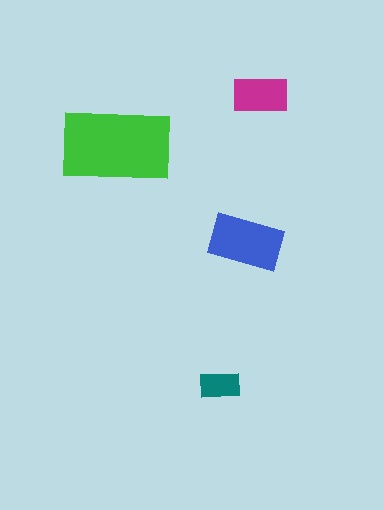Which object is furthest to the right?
The magenta rectangle is rightmost.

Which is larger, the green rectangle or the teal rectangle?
The green one.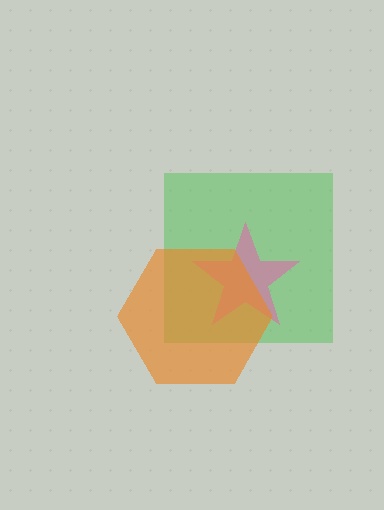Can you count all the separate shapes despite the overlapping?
Yes, there are 3 separate shapes.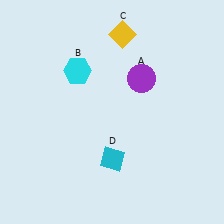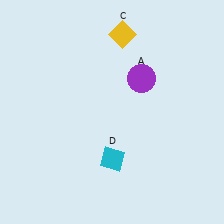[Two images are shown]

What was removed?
The cyan hexagon (B) was removed in Image 2.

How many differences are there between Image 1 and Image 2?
There is 1 difference between the two images.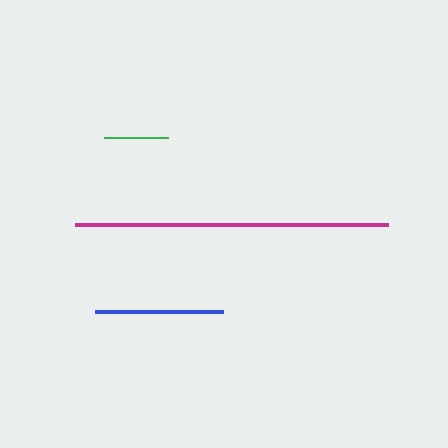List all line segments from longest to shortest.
From longest to shortest: magenta, blue, green.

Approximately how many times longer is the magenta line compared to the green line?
The magenta line is approximately 4.9 times the length of the green line.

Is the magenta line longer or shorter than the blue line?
The magenta line is longer than the blue line.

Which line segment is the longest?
The magenta line is the longest at approximately 313 pixels.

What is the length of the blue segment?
The blue segment is approximately 128 pixels long.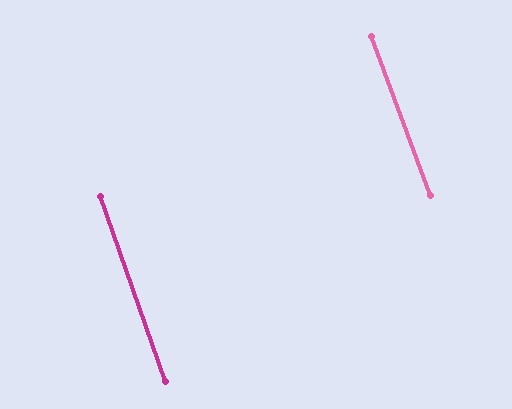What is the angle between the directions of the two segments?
Approximately 1 degree.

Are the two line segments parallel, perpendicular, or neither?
Parallel — their directions differ by only 1.1°.